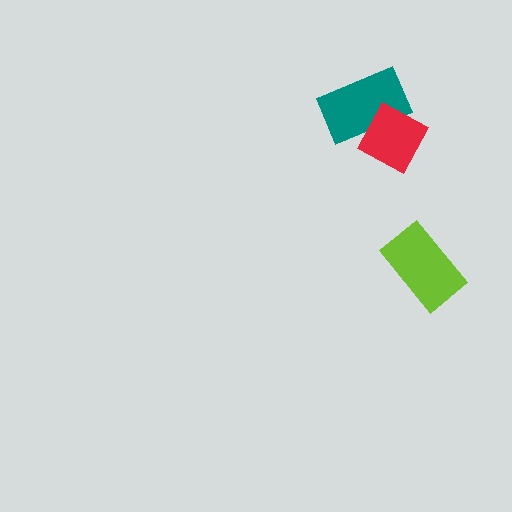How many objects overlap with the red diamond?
1 object overlaps with the red diamond.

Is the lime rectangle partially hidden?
No, no other shape covers it.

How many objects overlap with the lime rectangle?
0 objects overlap with the lime rectangle.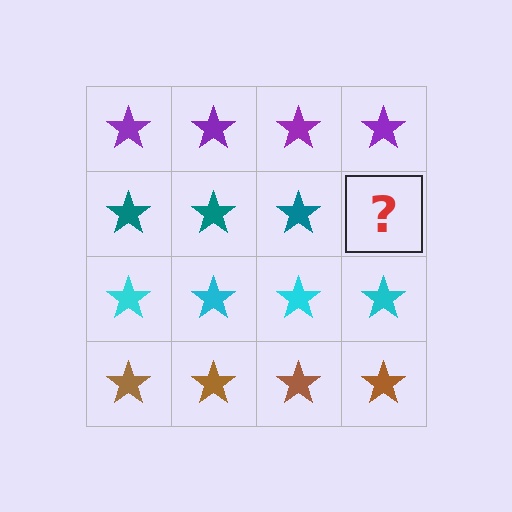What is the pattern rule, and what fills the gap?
The rule is that each row has a consistent color. The gap should be filled with a teal star.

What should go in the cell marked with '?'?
The missing cell should contain a teal star.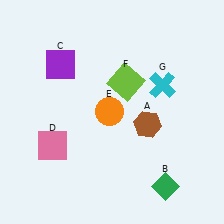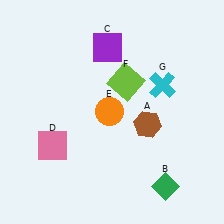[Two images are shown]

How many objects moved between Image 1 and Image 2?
1 object moved between the two images.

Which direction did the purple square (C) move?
The purple square (C) moved right.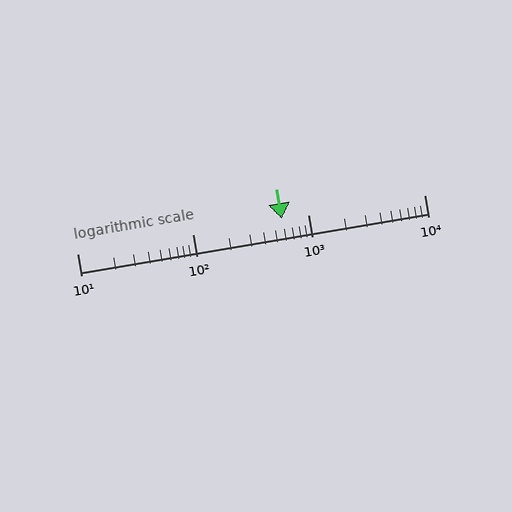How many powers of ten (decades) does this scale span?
The scale spans 3 decades, from 10 to 10000.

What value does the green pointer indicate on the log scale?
The pointer indicates approximately 590.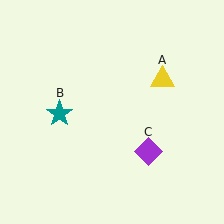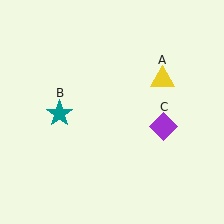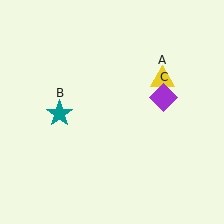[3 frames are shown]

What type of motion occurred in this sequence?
The purple diamond (object C) rotated counterclockwise around the center of the scene.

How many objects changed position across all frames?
1 object changed position: purple diamond (object C).